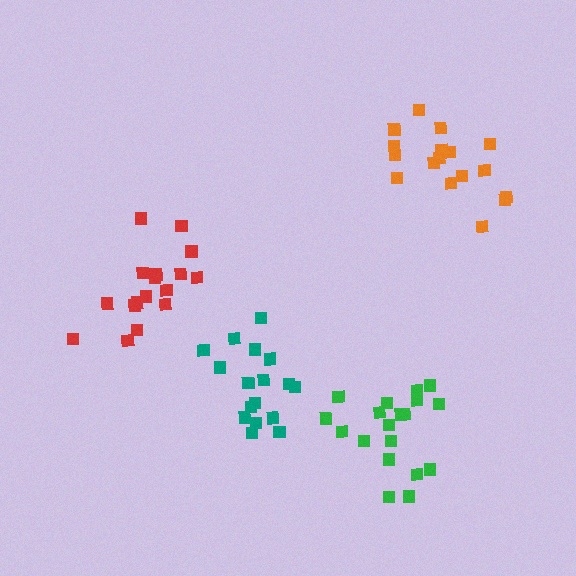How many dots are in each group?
Group 1: 17 dots, Group 2: 19 dots, Group 3: 17 dots, Group 4: 17 dots (70 total).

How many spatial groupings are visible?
There are 4 spatial groupings.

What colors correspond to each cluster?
The clusters are colored: teal, green, red, orange.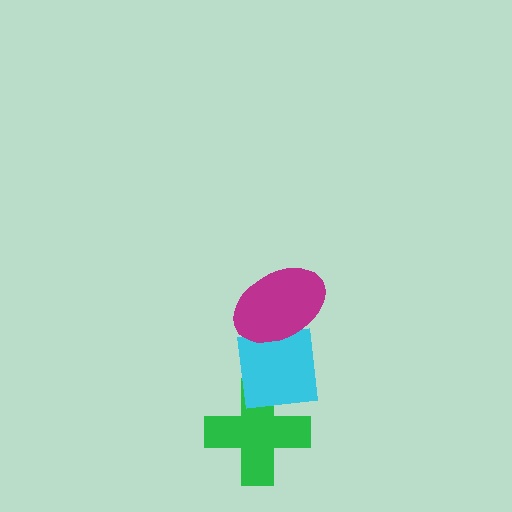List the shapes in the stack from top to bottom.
From top to bottom: the magenta ellipse, the cyan square, the green cross.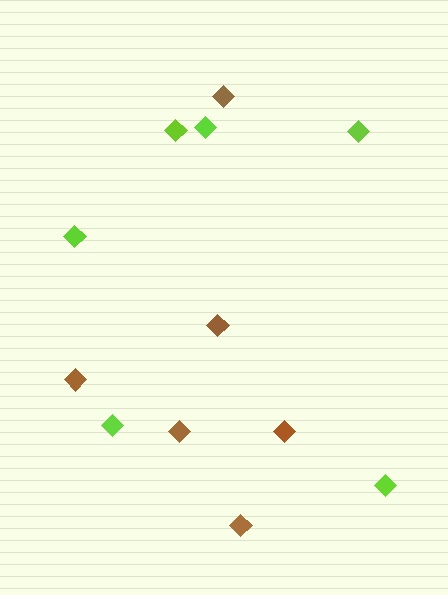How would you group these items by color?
There are 2 groups: one group of brown diamonds (6) and one group of lime diamonds (6).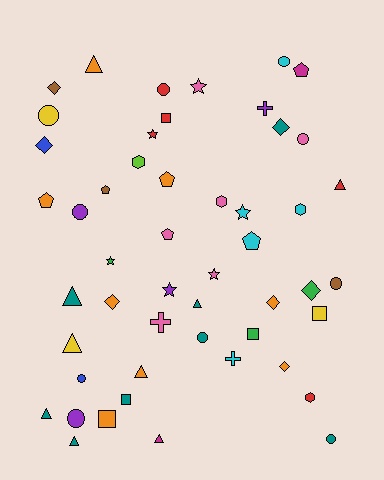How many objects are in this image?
There are 50 objects.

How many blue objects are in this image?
There are 2 blue objects.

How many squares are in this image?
There are 5 squares.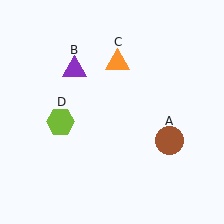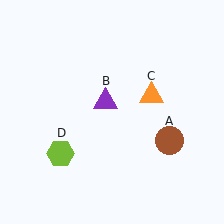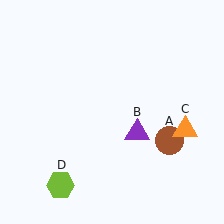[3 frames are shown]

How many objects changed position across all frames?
3 objects changed position: purple triangle (object B), orange triangle (object C), lime hexagon (object D).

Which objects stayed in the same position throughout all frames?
Brown circle (object A) remained stationary.